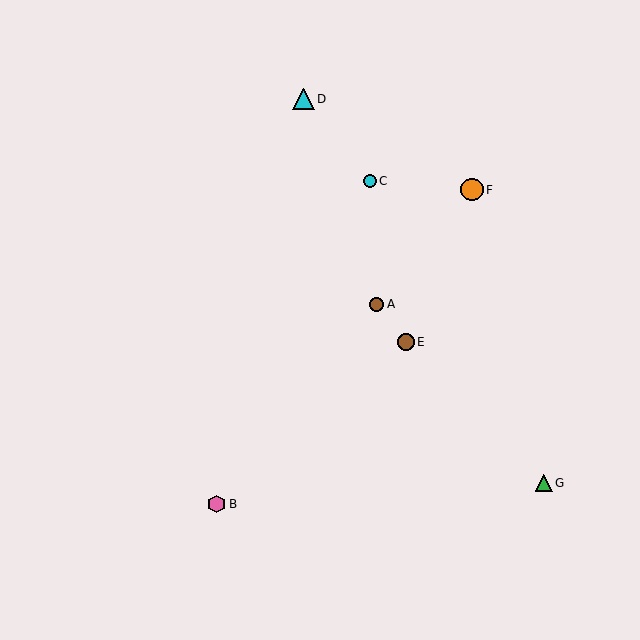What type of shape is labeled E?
Shape E is a brown circle.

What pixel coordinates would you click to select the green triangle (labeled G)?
Click at (544, 483) to select the green triangle G.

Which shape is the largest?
The orange circle (labeled F) is the largest.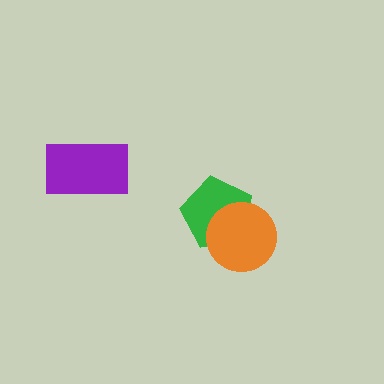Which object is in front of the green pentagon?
The orange circle is in front of the green pentagon.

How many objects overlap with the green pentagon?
1 object overlaps with the green pentagon.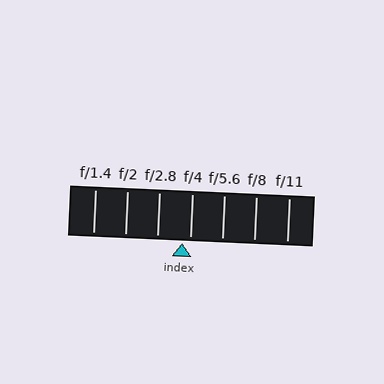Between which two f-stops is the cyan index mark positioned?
The index mark is between f/2.8 and f/4.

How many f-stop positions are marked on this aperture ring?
There are 7 f-stop positions marked.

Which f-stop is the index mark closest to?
The index mark is closest to f/4.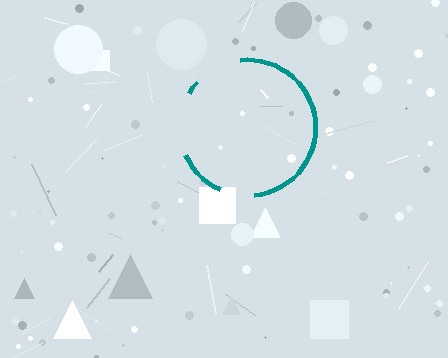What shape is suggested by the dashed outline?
The dashed outline suggests a circle.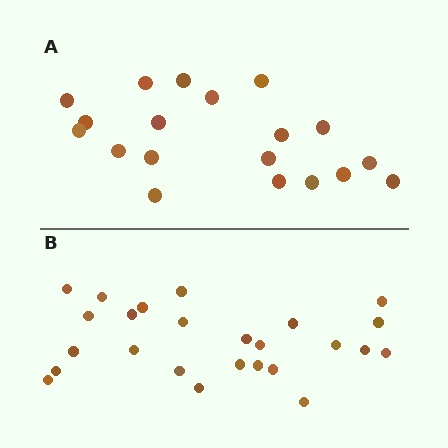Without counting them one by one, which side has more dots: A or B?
Region B (the bottom region) has more dots.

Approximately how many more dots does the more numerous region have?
Region B has about 6 more dots than region A.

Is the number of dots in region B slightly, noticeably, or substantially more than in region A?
Region B has noticeably more, but not dramatically so. The ratio is roughly 1.3 to 1.